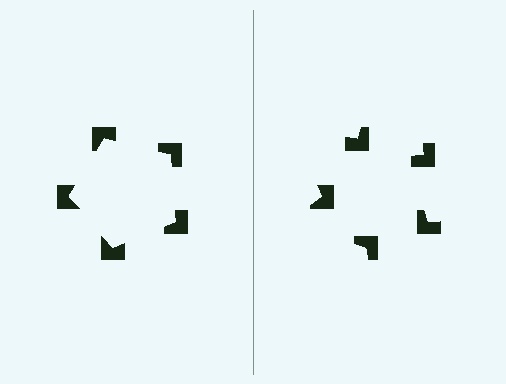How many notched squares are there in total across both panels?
10 — 5 on each side.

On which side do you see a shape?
An illusory pentagon appears on the left side. On the right side the wedge cuts are rotated, so no coherent shape forms.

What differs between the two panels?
The notched squares are positioned identically on both sides; only the wedge orientations differ. On the left they align to a pentagon; on the right they are misaligned.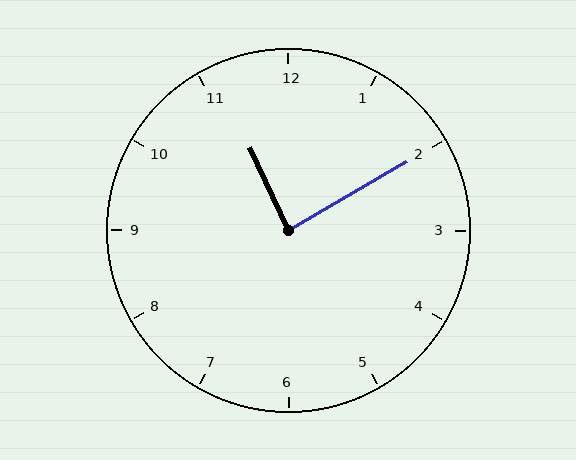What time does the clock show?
11:10.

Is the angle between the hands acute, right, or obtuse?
It is right.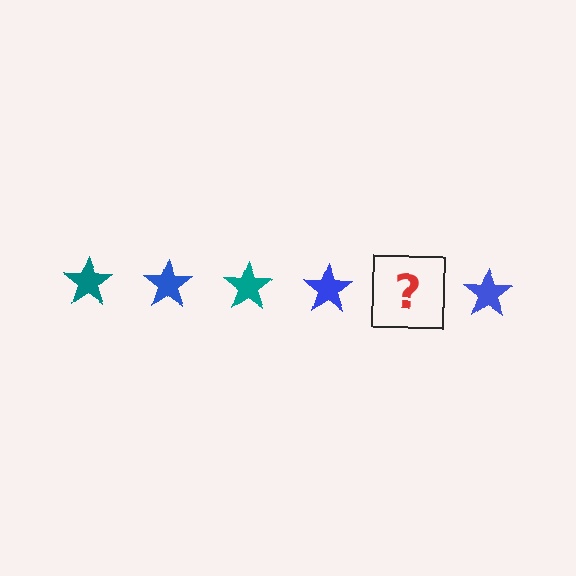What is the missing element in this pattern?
The missing element is a teal star.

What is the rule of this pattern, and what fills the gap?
The rule is that the pattern cycles through teal, blue stars. The gap should be filled with a teal star.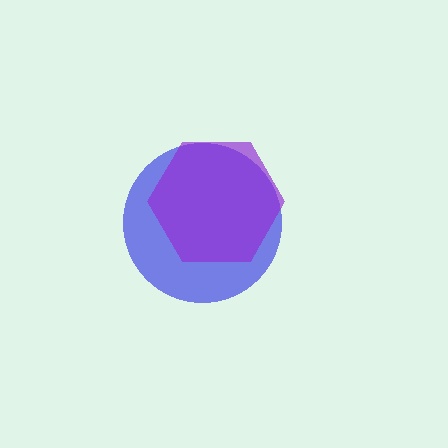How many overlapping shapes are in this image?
There are 2 overlapping shapes in the image.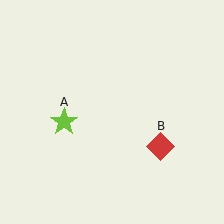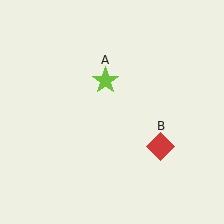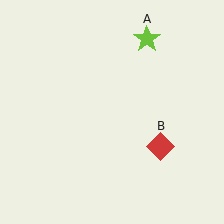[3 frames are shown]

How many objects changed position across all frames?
1 object changed position: lime star (object A).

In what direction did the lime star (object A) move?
The lime star (object A) moved up and to the right.